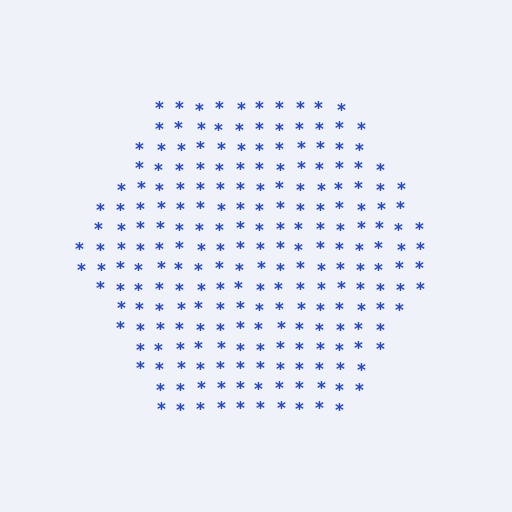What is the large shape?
The large shape is a hexagon.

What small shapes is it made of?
It is made of small asterisks.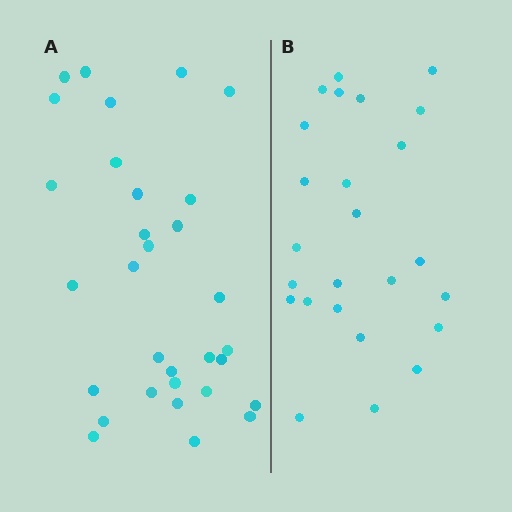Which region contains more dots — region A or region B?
Region A (the left region) has more dots.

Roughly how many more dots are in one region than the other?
Region A has about 6 more dots than region B.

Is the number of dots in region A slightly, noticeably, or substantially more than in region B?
Region A has only slightly more — the two regions are fairly close. The ratio is roughly 1.2 to 1.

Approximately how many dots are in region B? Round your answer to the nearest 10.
About 20 dots. (The exact count is 25, which rounds to 20.)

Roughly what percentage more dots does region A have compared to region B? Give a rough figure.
About 25% more.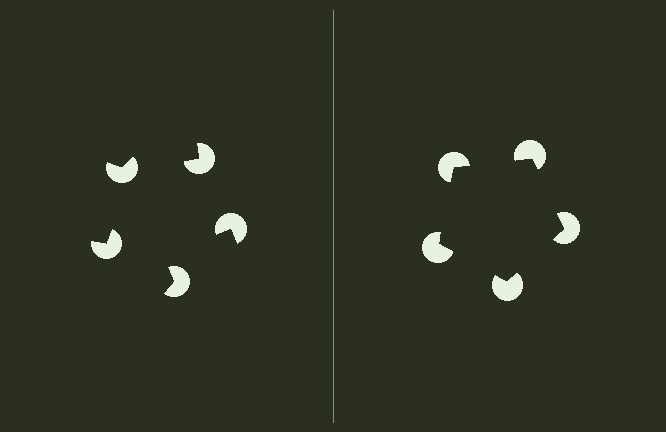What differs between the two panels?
The pac-man discs are positioned identically on both sides; only the wedge orientations differ. On the right they align to a pentagon; on the left they are misaligned.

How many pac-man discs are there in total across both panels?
10 — 5 on each side.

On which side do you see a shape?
An illusory pentagon appears on the right side. On the left side the wedge cuts are rotated, so no coherent shape forms.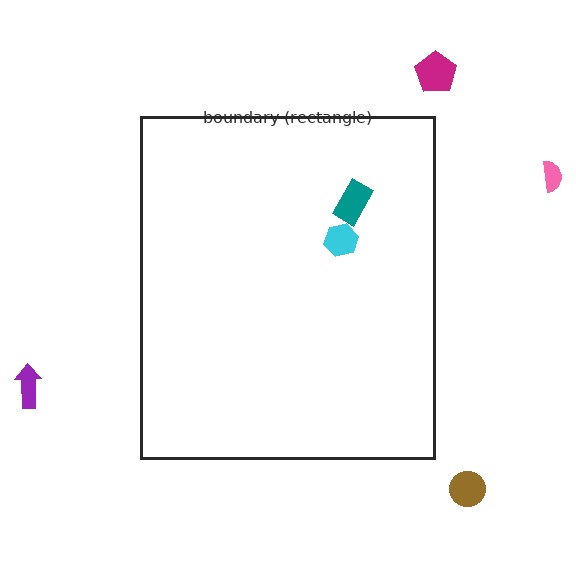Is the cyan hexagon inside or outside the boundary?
Inside.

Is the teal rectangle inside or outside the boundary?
Inside.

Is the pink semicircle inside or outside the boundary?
Outside.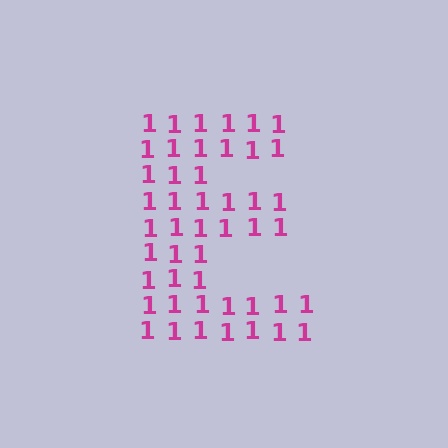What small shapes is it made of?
It is made of small digit 1's.